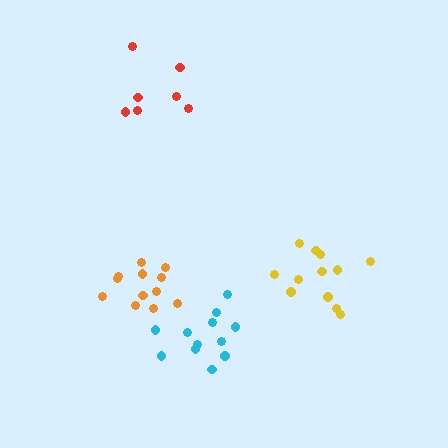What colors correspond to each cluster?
The clusters are colored: yellow, red, cyan, orange.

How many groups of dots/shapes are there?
There are 4 groups.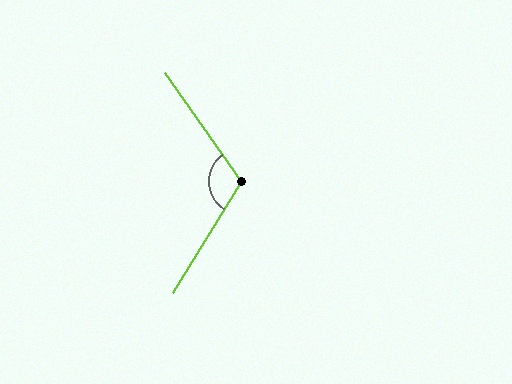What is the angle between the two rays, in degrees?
Approximately 113 degrees.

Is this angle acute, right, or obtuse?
It is obtuse.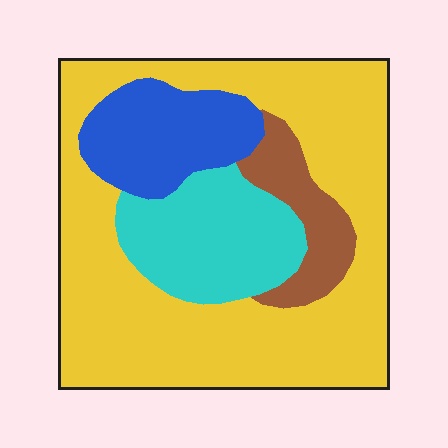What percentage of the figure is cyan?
Cyan takes up about one sixth (1/6) of the figure.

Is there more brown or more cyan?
Cyan.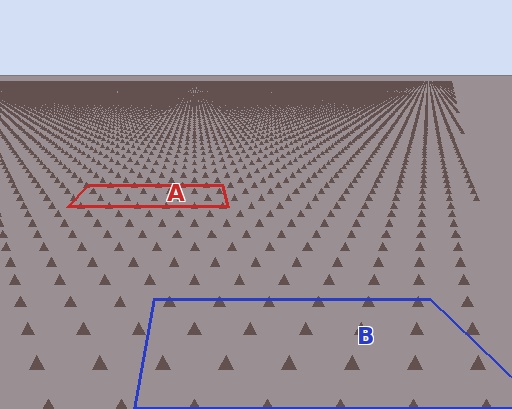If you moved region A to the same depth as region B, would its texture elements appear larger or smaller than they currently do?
They would appear larger. At a closer depth, the same texture elements are projected at a bigger on-screen size.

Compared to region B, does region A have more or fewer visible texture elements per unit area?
Region A has more texture elements per unit area — they are packed more densely because it is farther away.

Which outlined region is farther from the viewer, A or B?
Region A is farther from the viewer — the texture elements inside it appear smaller and more densely packed.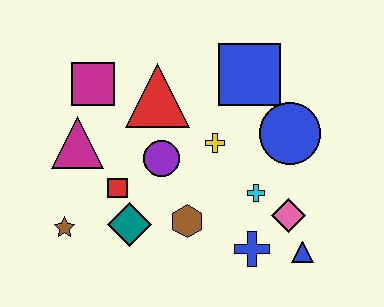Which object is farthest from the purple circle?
The blue triangle is farthest from the purple circle.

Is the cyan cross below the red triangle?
Yes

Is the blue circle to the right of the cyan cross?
Yes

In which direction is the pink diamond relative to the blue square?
The pink diamond is below the blue square.